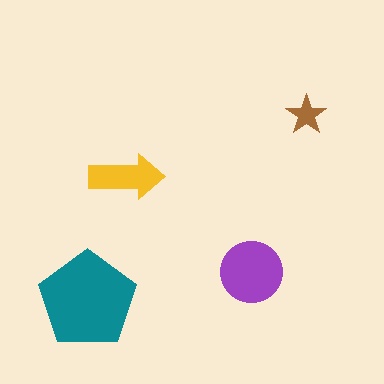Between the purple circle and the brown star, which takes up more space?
The purple circle.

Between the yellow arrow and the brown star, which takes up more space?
The yellow arrow.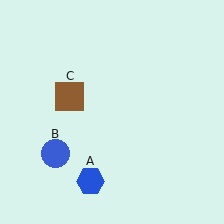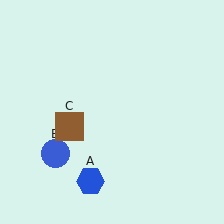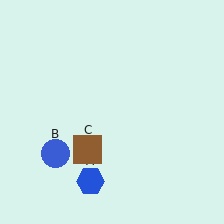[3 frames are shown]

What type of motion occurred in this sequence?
The brown square (object C) rotated counterclockwise around the center of the scene.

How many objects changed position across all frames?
1 object changed position: brown square (object C).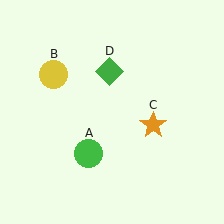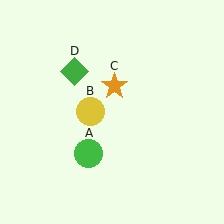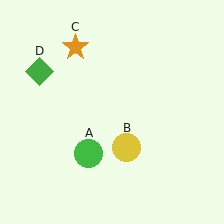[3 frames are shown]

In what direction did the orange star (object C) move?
The orange star (object C) moved up and to the left.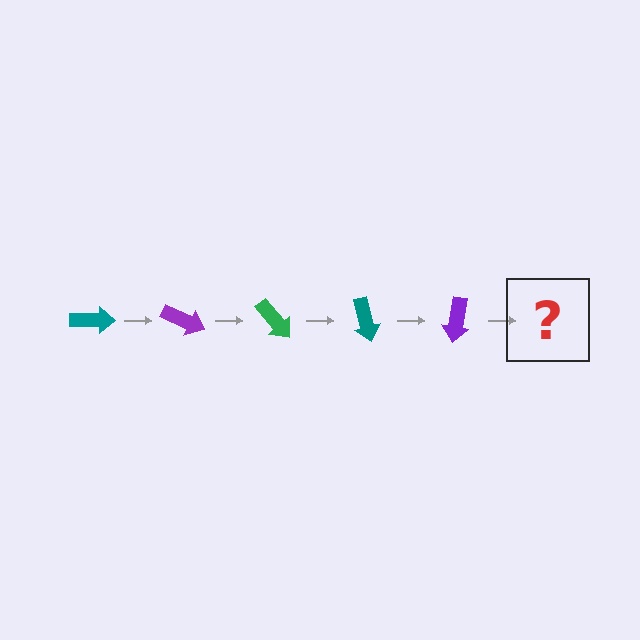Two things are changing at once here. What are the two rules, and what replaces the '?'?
The two rules are that it rotates 25 degrees each step and the color cycles through teal, purple, and green. The '?' should be a green arrow, rotated 125 degrees from the start.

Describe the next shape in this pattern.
It should be a green arrow, rotated 125 degrees from the start.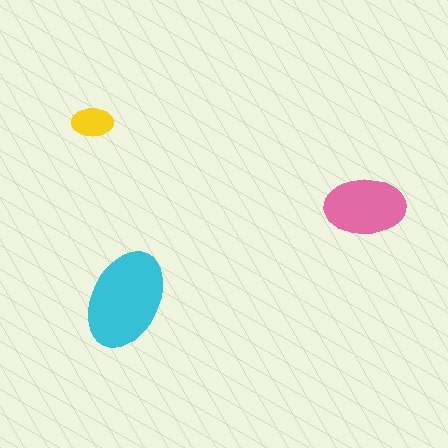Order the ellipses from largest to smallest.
the cyan one, the pink one, the yellow one.